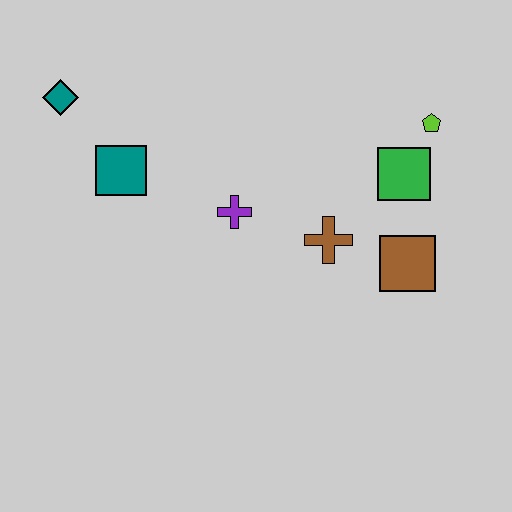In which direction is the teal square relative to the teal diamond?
The teal square is below the teal diamond.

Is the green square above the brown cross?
Yes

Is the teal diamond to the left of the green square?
Yes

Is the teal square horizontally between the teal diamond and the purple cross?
Yes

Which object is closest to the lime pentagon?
The green square is closest to the lime pentagon.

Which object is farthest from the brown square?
The teal diamond is farthest from the brown square.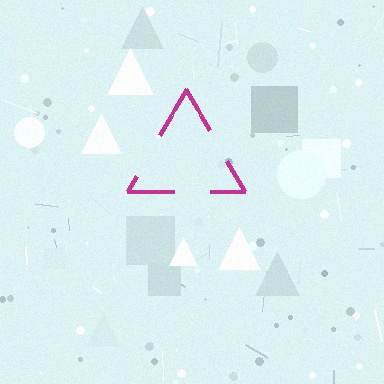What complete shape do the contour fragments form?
The contour fragments form a triangle.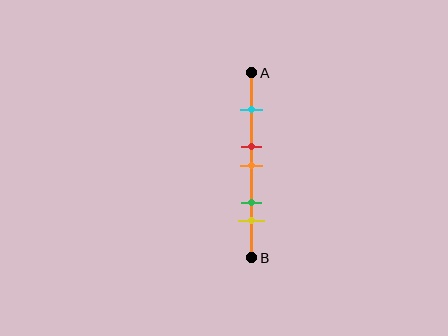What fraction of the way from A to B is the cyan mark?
The cyan mark is approximately 20% (0.2) of the way from A to B.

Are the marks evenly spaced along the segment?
No, the marks are not evenly spaced.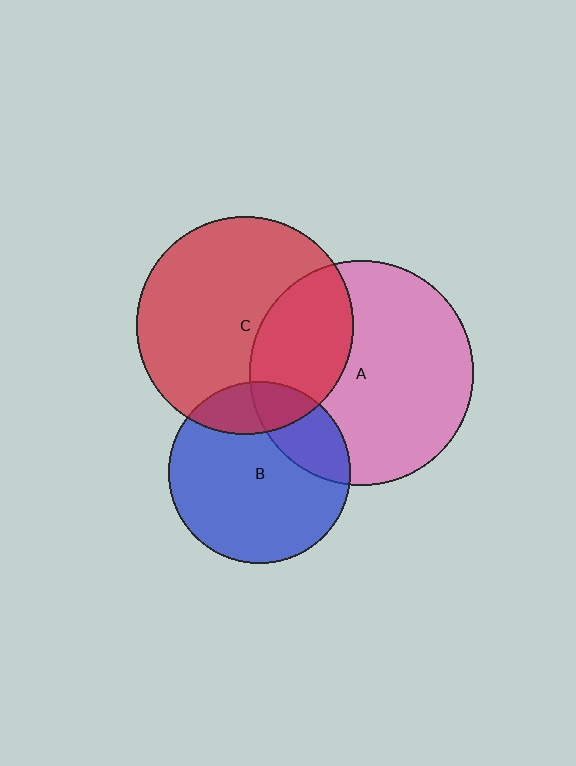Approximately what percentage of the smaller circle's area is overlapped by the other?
Approximately 25%.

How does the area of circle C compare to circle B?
Approximately 1.4 times.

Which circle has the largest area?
Circle A (pink).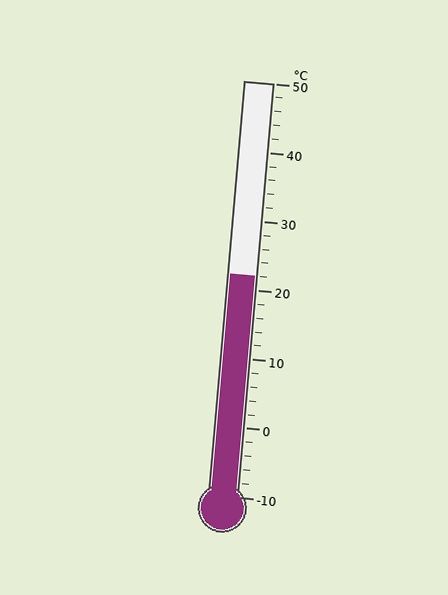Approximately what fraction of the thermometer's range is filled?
The thermometer is filled to approximately 55% of its range.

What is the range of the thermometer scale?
The thermometer scale ranges from -10°C to 50°C.